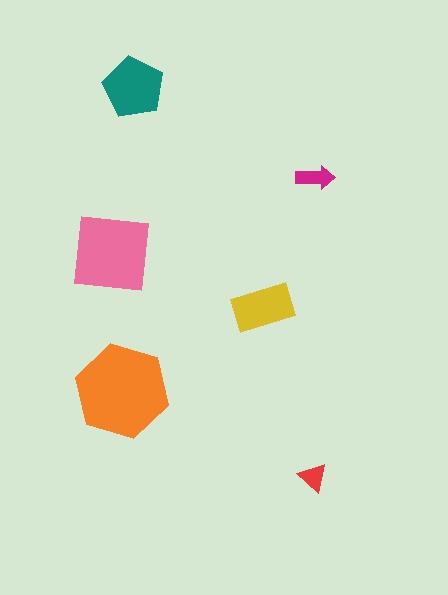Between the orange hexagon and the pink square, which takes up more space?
The orange hexagon.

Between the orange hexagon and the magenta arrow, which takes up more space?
The orange hexagon.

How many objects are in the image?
There are 6 objects in the image.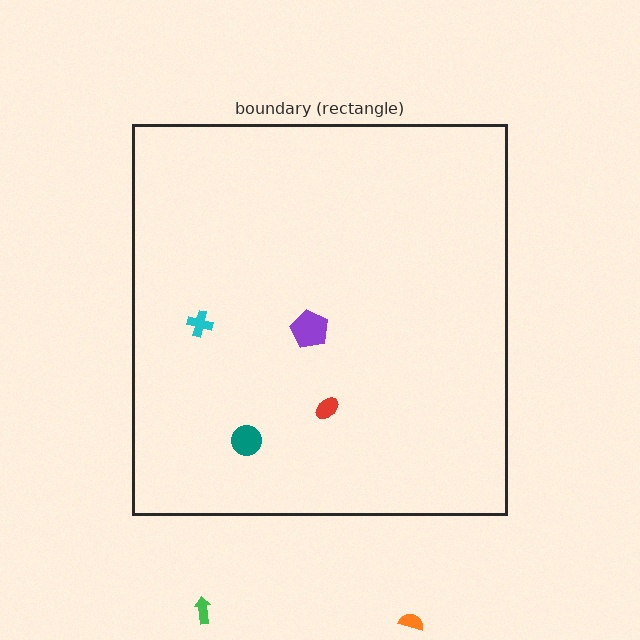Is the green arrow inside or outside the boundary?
Outside.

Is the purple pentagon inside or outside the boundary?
Inside.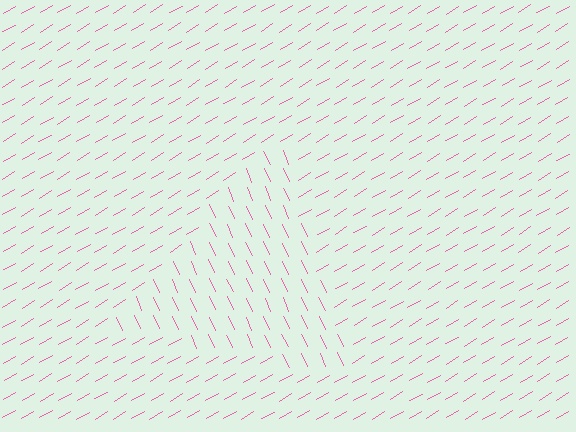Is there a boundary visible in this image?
Yes, there is a texture boundary formed by a change in line orientation.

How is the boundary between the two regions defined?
The boundary is defined purely by a change in line orientation (approximately 83 degrees difference). All lines are the same color and thickness.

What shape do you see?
I see a triangle.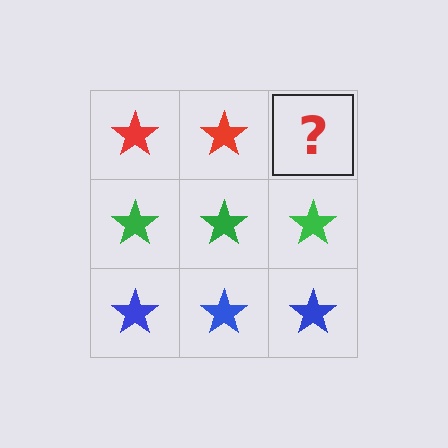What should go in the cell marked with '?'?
The missing cell should contain a red star.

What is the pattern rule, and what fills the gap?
The rule is that each row has a consistent color. The gap should be filled with a red star.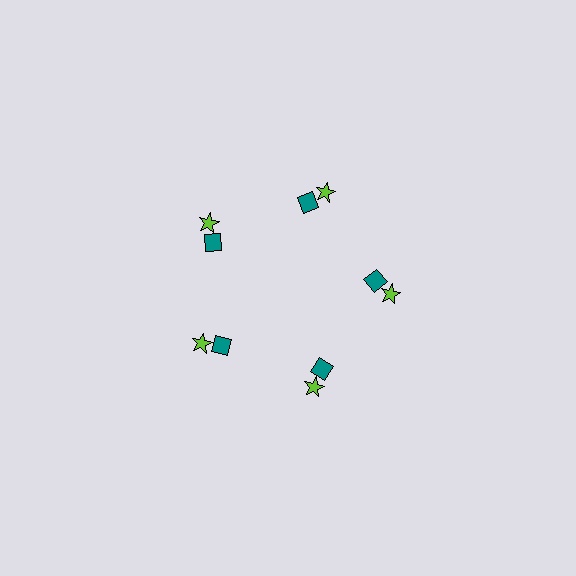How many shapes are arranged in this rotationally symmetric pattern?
There are 10 shapes, arranged in 5 groups of 2.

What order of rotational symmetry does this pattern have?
This pattern has 5-fold rotational symmetry.